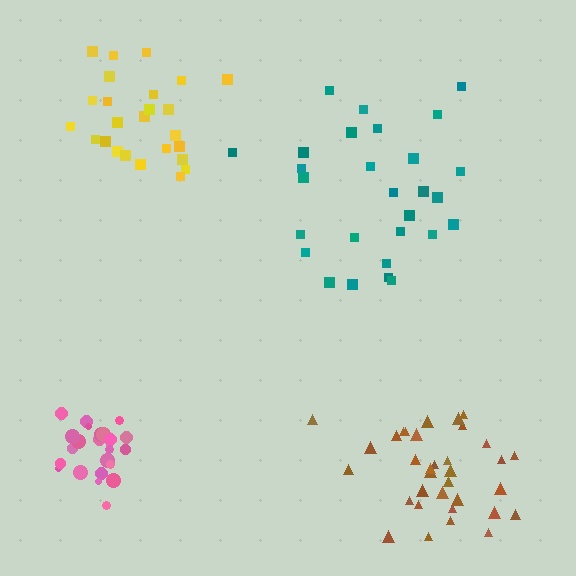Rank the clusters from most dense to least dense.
pink, yellow, brown, teal.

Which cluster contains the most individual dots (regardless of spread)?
Brown (34).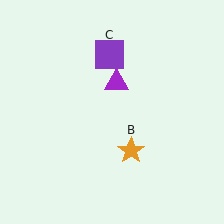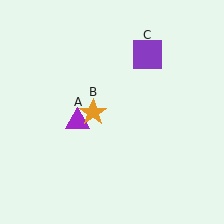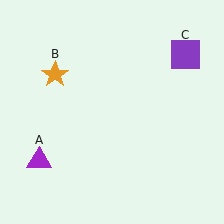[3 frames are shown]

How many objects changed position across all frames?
3 objects changed position: purple triangle (object A), orange star (object B), purple square (object C).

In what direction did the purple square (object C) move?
The purple square (object C) moved right.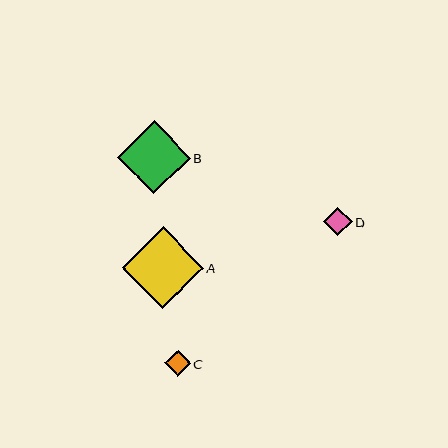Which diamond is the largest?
Diamond A is the largest with a size of approximately 82 pixels.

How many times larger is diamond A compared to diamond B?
Diamond A is approximately 1.1 times the size of diamond B.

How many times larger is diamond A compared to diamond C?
Diamond A is approximately 3.1 times the size of diamond C.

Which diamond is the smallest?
Diamond C is the smallest with a size of approximately 26 pixels.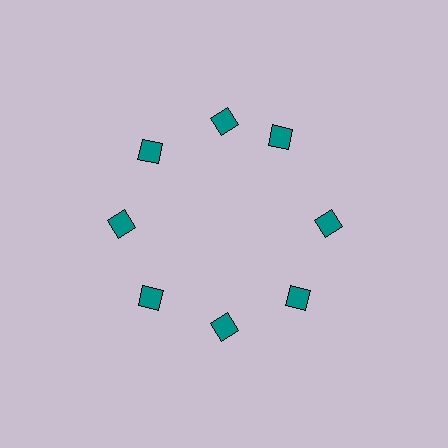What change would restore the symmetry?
The symmetry would be restored by rotating it back into even spacing with its neighbors so that all 8 diamonds sit at equal angles and equal distance from the center.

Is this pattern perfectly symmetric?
No. The 8 teal diamonds are arranged in a ring, but one element near the 2 o'clock position is rotated out of alignment along the ring, breaking the 8-fold rotational symmetry.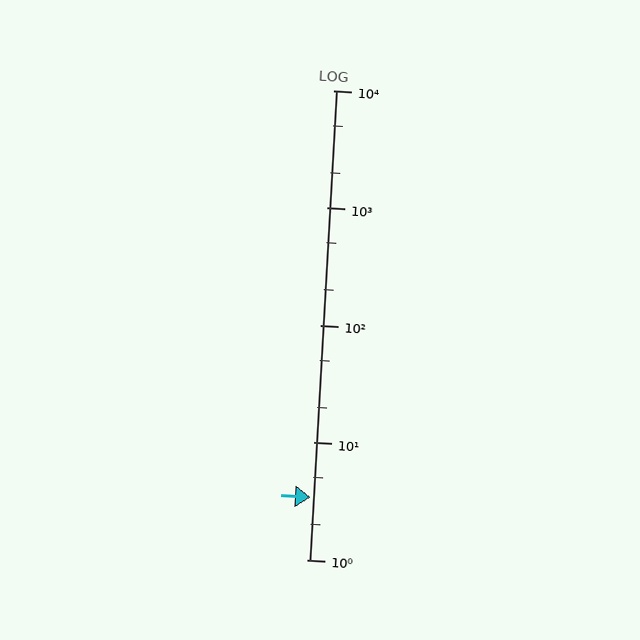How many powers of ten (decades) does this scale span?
The scale spans 4 decades, from 1 to 10000.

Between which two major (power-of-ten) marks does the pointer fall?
The pointer is between 1 and 10.